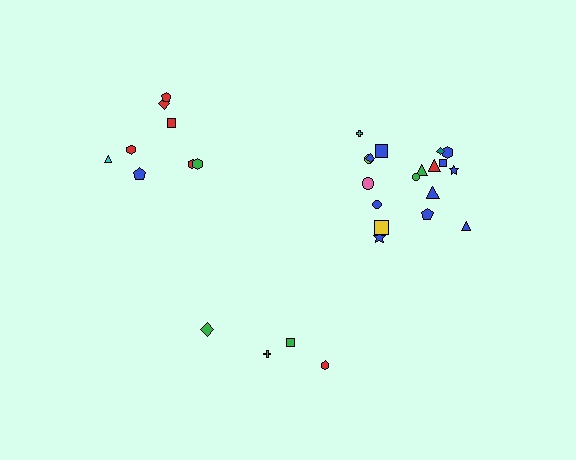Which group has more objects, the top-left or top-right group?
The top-right group.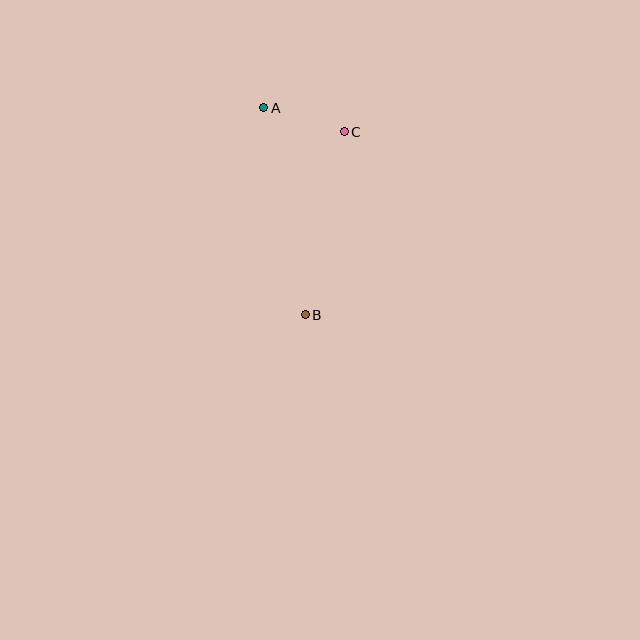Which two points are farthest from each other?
Points A and B are farthest from each other.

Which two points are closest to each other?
Points A and C are closest to each other.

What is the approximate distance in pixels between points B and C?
The distance between B and C is approximately 187 pixels.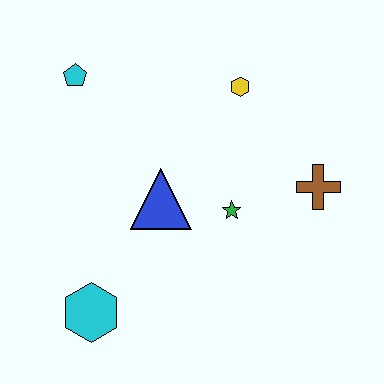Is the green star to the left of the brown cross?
Yes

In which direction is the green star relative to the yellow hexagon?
The green star is below the yellow hexagon.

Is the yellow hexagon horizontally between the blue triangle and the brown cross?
Yes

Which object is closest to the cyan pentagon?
The blue triangle is closest to the cyan pentagon.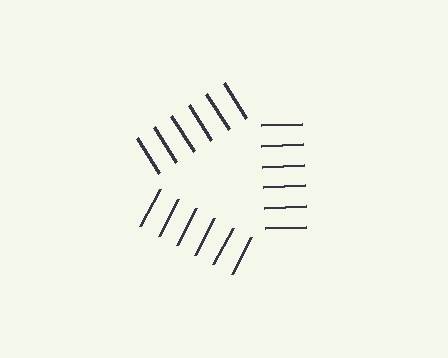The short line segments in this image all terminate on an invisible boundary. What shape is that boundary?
An illusory triangle — the line segments terminate on its edges but no continuous stroke is drawn.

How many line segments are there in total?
18 — 6 along each of the 3 edges.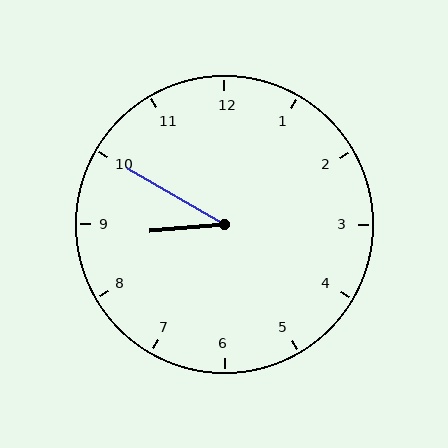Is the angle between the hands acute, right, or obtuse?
It is acute.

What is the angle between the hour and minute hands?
Approximately 35 degrees.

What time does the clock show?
8:50.